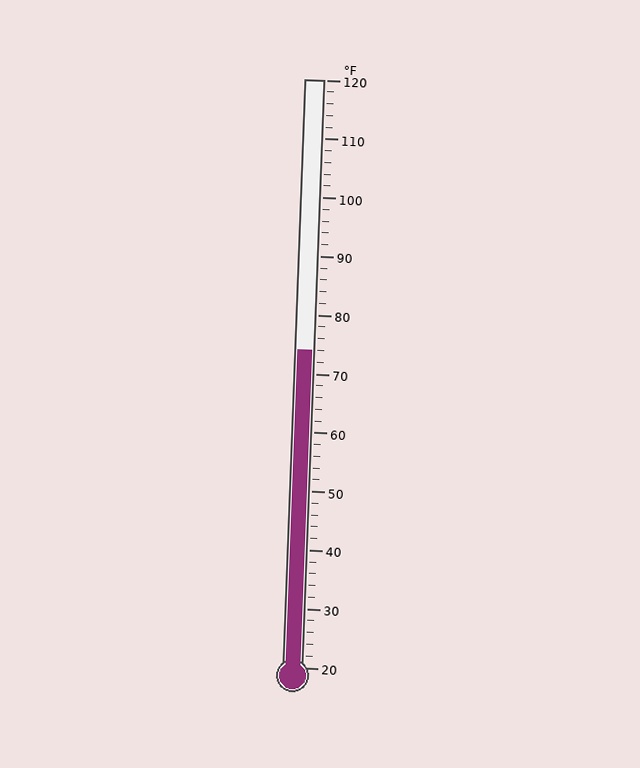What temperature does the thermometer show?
The thermometer shows approximately 74°F.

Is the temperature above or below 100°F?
The temperature is below 100°F.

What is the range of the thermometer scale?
The thermometer scale ranges from 20°F to 120°F.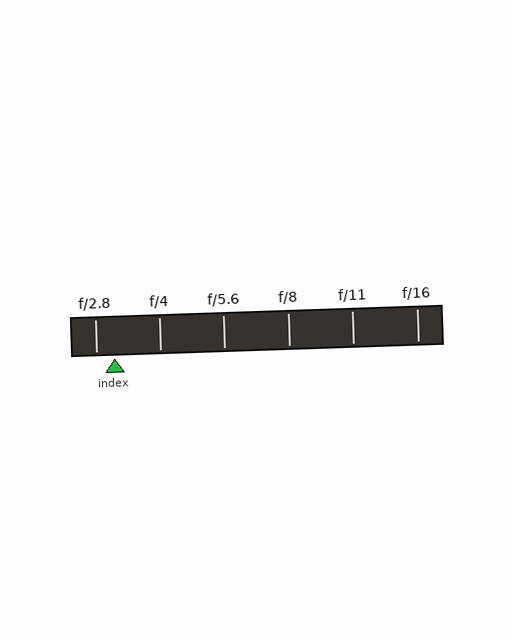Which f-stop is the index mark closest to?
The index mark is closest to f/2.8.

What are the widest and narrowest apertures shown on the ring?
The widest aperture shown is f/2.8 and the narrowest is f/16.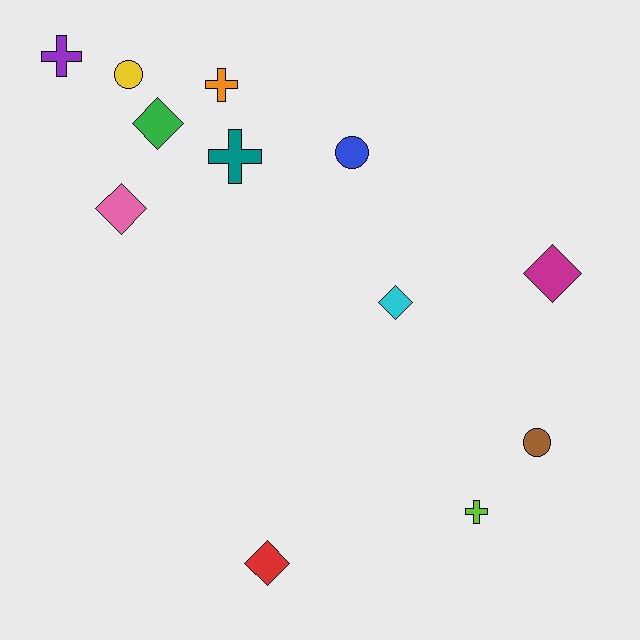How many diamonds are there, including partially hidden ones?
There are 5 diamonds.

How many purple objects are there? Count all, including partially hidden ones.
There is 1 purple object.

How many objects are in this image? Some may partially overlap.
There are 12 objects.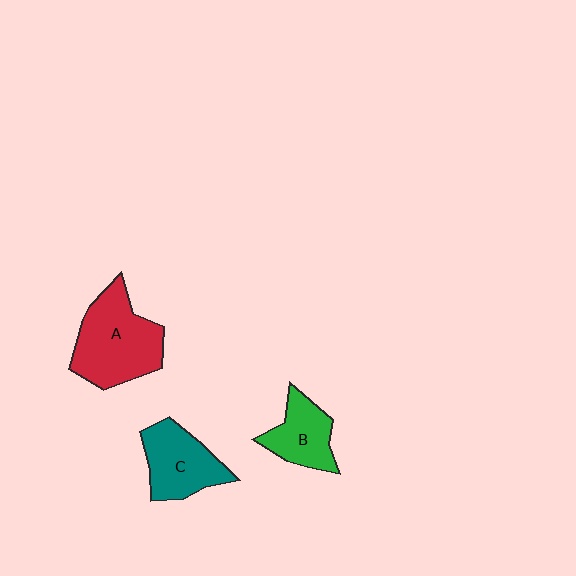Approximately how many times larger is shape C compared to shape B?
Approximately 1.3 times.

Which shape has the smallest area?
Shape B (green).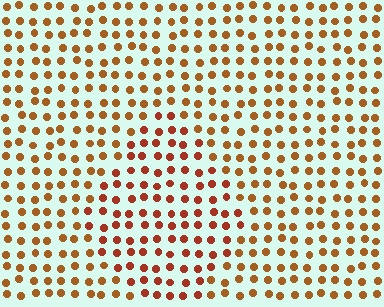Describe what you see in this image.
The image is filled with small brown elements in a uniform arrangement. A diamond-shaped region is visible where the elements are tinted to a slightly different hue, forming a subtle color boundary.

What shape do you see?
I see a diamond.